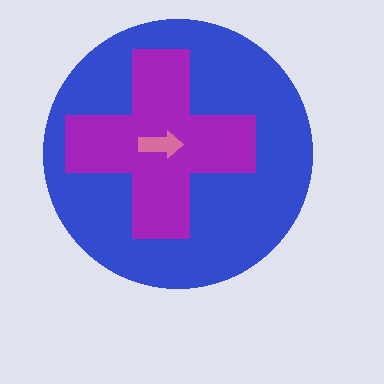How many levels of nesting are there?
3.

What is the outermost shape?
The blue circle.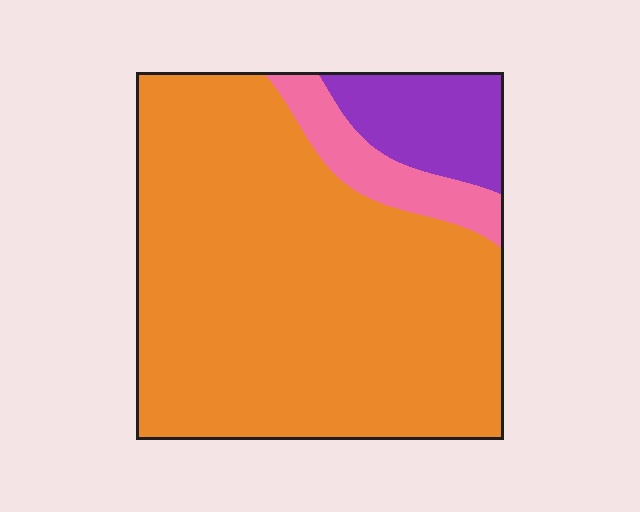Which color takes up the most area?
Orange, at roughly 80%.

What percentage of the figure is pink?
Pink takes up less than a sixth of the figure.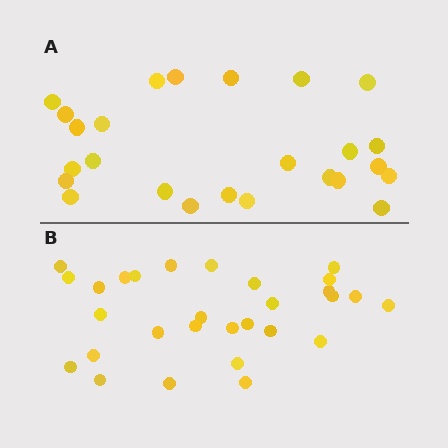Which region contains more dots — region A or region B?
Region B (the bottom region) has more dots.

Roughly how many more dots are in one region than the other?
Region B has about 4 more dots than region A.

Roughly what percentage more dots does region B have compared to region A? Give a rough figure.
About 15% more.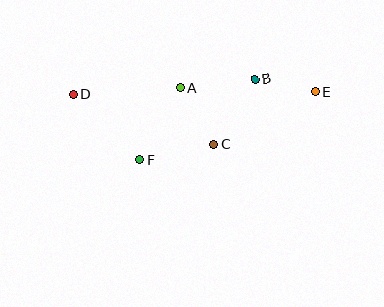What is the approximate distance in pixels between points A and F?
The distance between A and F is approximately 83 pixels.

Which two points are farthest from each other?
Points D and E are farthest from each other.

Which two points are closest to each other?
Points B and E are closest to each other.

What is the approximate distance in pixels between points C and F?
The distance between C and F is approximately 76 pixels.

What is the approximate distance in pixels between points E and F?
The distance between E and F is approximately 188 pixels.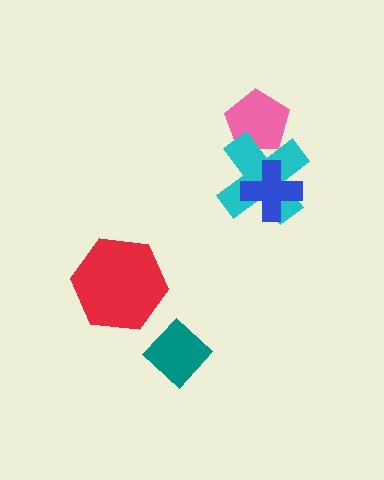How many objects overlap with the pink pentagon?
1 object overlaps with the pink pentagon.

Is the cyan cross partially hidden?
Yes, it is partially covered by another shape.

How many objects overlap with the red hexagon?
0 objects overlap with the red hexagon.